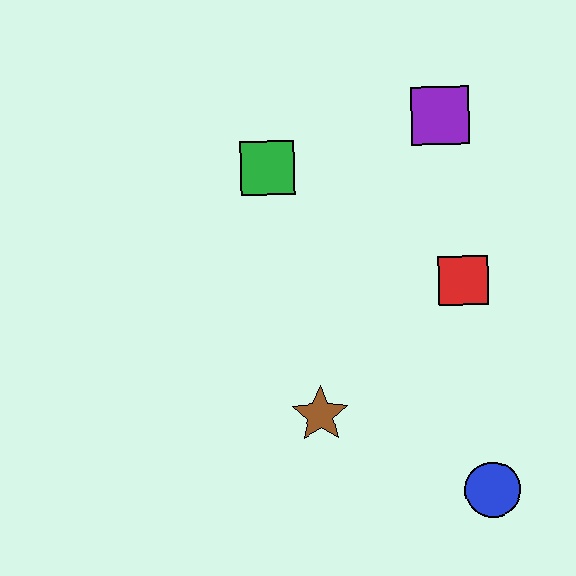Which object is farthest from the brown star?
The purple square is farthest from the brown star.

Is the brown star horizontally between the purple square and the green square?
Yes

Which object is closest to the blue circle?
The brown star is closest to the blue circle.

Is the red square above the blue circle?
Yes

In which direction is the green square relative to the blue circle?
The green square is above the blue circle.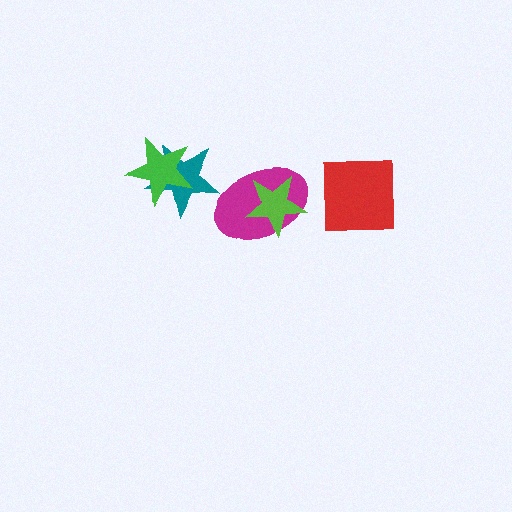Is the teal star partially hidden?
Yes, it is partially covered by another shape.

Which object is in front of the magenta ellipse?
The lime star is in front of the magenta ellipse.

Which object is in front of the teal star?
The green star is in front of the teal star.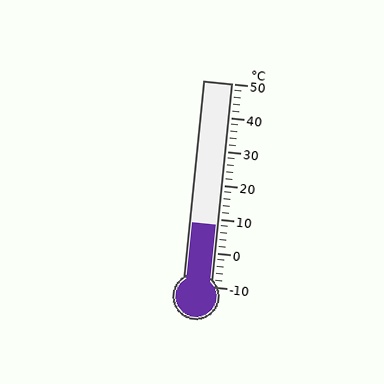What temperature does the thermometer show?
The thermometer shows approximately 8°C.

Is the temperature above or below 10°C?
The temperature is below 10°C.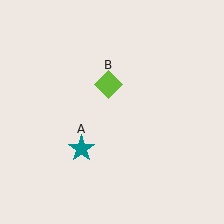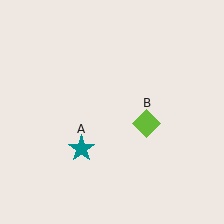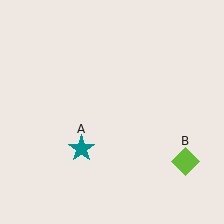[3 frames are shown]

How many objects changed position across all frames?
1 object changed position: lime diamond (object B).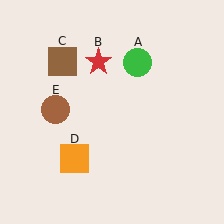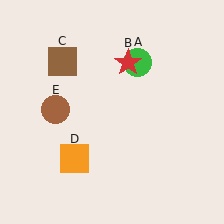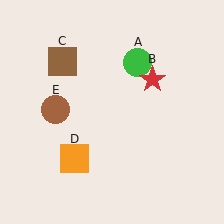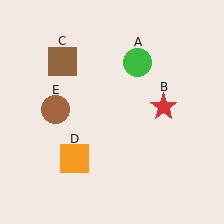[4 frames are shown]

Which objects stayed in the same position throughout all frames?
Green circle (object A) and brown square (object C) and orange square (object D) and brown circle (object E) remained stationary.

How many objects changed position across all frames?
1 object changed position: red star (object B).